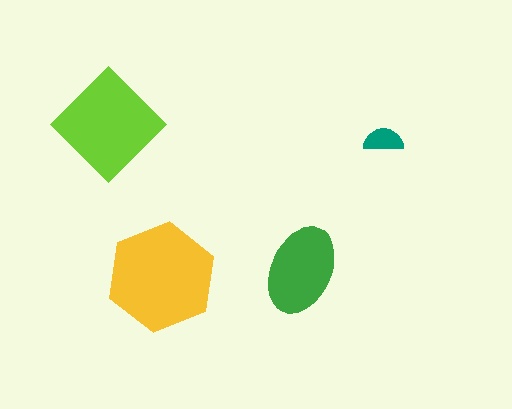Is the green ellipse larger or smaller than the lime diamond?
Smaller.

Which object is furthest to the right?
The teal semicircle is rightmost.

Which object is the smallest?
The teal semicircle.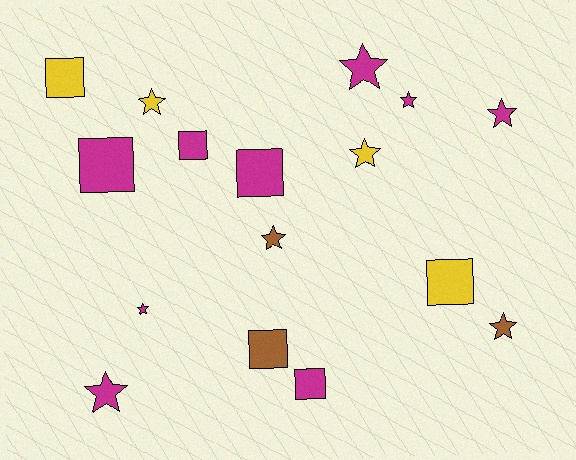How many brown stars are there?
There are 2 brown stars.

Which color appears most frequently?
Magenta, with 9 objects.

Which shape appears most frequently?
Star, with 9 objects.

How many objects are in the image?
There are 16 objects.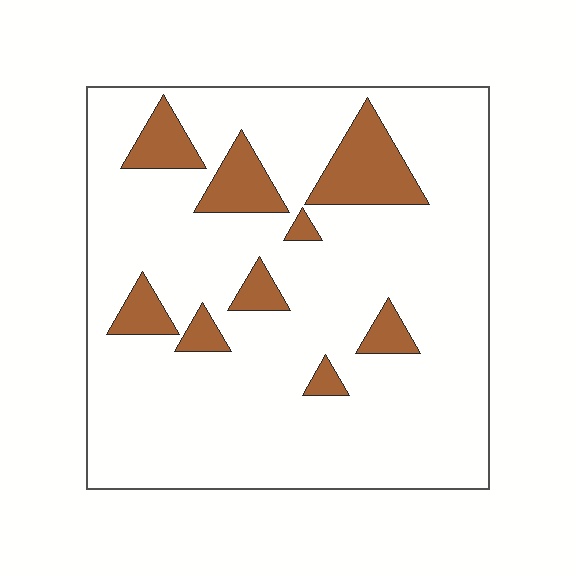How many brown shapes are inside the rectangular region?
9.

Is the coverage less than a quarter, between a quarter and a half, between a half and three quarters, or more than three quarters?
Less than a quarter.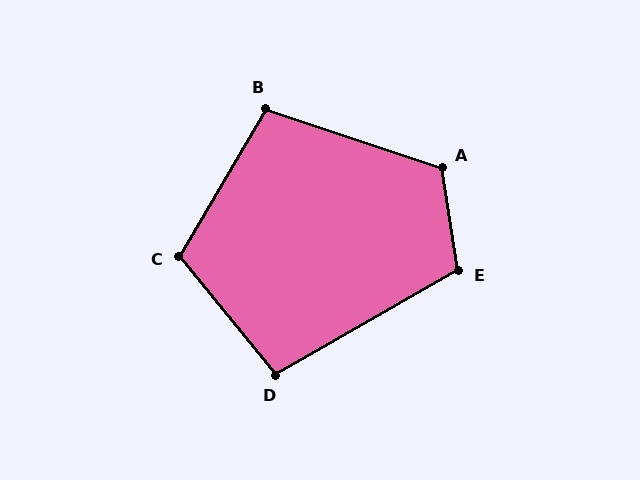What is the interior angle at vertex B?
Approximately 102 degrees (obtuse).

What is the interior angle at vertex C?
Approximately 110 degrees (obtuse).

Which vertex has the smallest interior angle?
D, at approximately 100 degrees.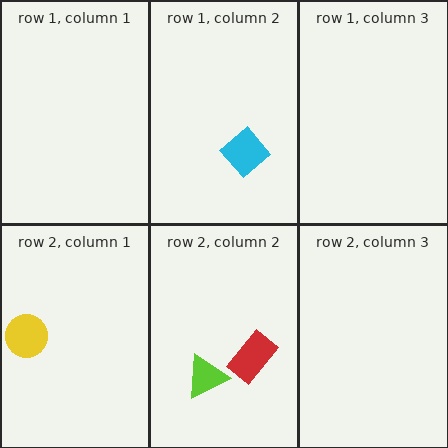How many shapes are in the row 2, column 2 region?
2.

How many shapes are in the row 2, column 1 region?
1.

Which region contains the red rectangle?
The row 2, column 2 region.